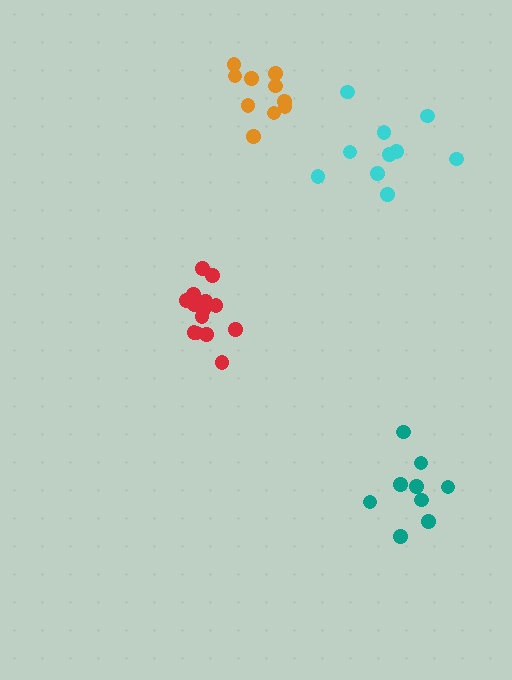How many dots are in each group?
Group 1: 14 dots, Group 2: 10 dots, Group 3: 9 dots, Group 4: 11 dots (44 total).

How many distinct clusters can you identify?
There are 4 distinct clusters.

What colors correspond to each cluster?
The clusters are colored: red, orange, teal, cyan.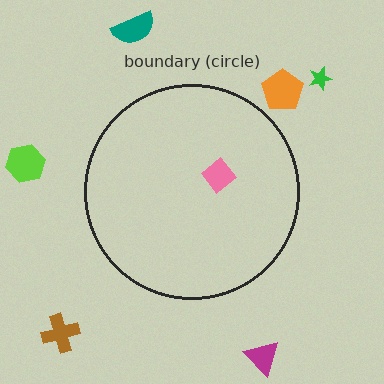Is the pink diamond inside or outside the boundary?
Inside.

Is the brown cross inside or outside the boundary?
Outside.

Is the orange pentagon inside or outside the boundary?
Outside.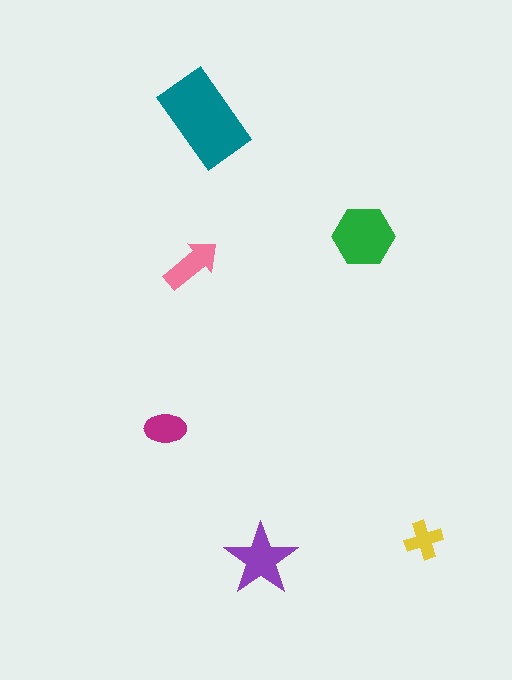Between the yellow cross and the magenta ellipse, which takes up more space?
The magenta ellipse.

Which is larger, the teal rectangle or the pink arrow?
The teal rectangle.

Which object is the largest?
The teal rectangle.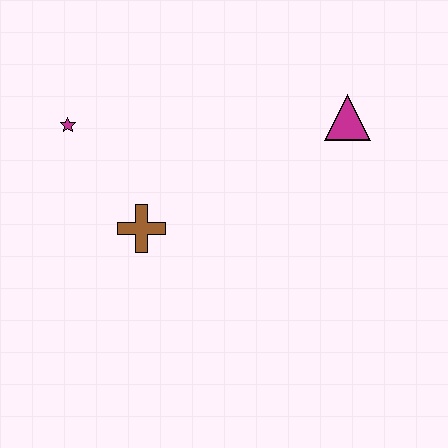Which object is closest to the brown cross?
The magenta star is closest to the brown cross.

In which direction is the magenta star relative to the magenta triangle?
The magenta star is to the left of the magenta triangle.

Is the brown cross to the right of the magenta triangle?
No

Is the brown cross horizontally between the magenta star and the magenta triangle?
Yes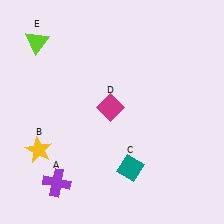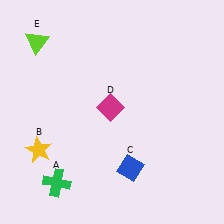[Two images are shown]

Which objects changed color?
A changed from purple to green. C changed from teal to blue.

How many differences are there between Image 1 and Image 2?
There are 2 differences between the two images.